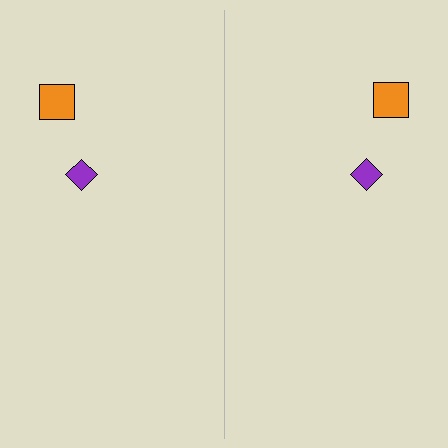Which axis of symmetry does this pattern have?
The pattern has a vertical axis of symmetry running through the center of the image.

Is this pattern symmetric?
Yes, this pattern has bilateral (reflection) symmetry.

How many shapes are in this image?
There are 4 shapes in this image.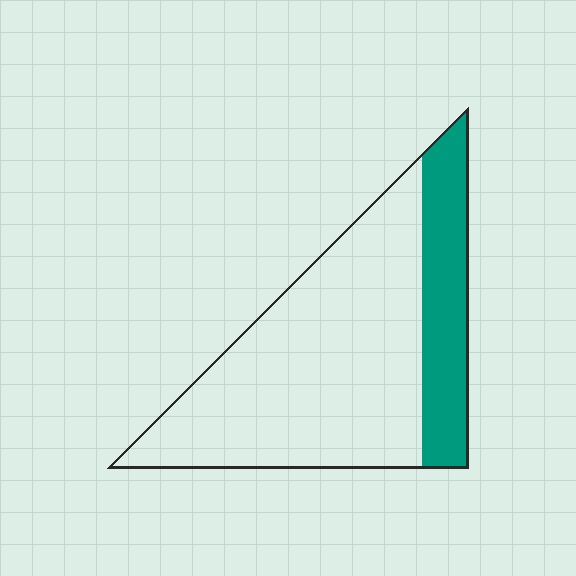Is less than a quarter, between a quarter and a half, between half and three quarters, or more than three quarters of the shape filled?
Less than a quarter.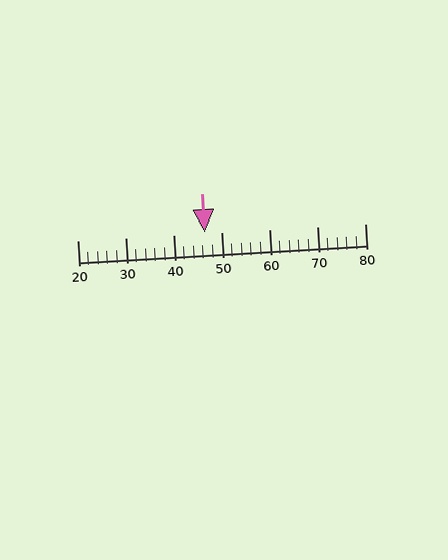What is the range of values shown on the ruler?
The ruler shows values from 20 to 80.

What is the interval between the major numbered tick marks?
The major tick marks are spaced 10 units apart.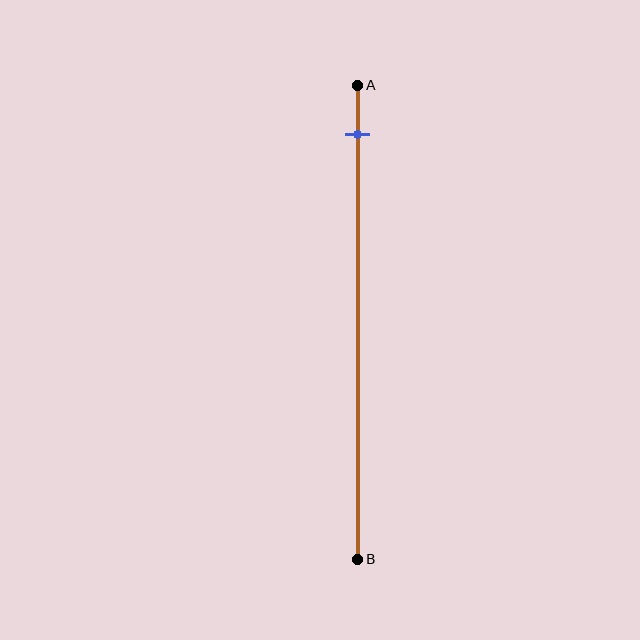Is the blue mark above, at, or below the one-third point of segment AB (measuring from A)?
The blue mark is above the one-third point of segment AB.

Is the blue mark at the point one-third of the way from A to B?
No, the mark is at about 10% from A, not at the 33% one-third point.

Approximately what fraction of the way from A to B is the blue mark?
The blue mark is approximately 10% of the way from A to B.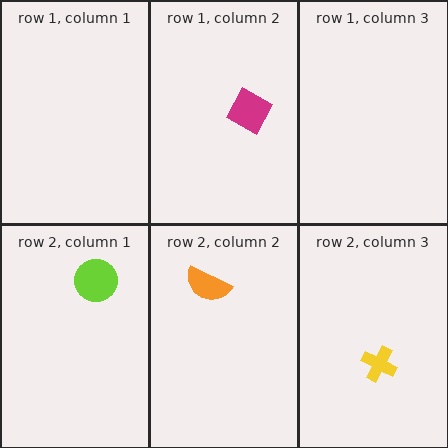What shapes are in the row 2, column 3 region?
The yellow cross.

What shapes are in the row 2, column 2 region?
The orange semicircle.